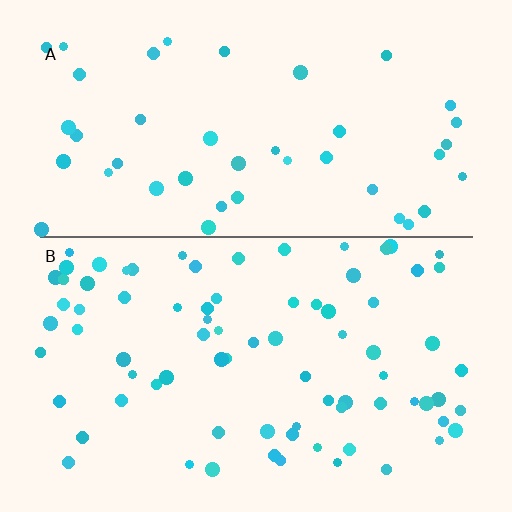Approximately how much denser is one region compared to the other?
Approximately 1.8× — region B over region A.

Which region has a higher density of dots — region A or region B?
B (the bottom).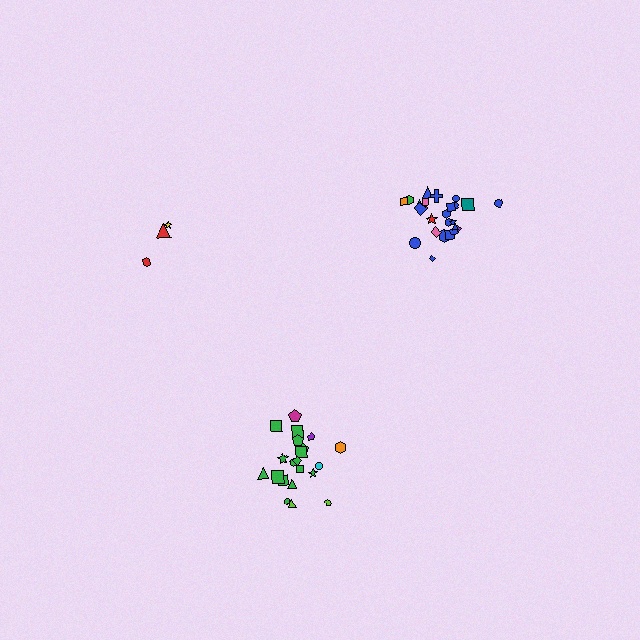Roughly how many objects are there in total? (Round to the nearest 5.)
Roughly 50 objects in total.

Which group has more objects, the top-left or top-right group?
The top-right group.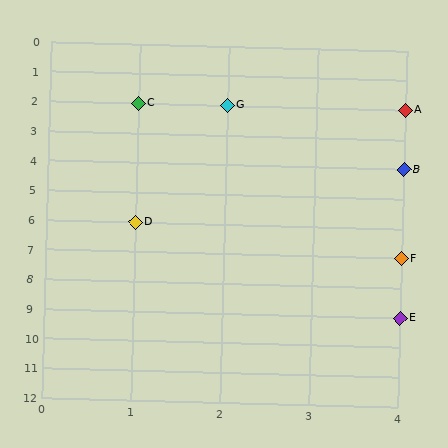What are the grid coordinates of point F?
Point F is at grid coordinates (4, 7).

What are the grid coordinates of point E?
Point E is at grid coordinates (4, 9).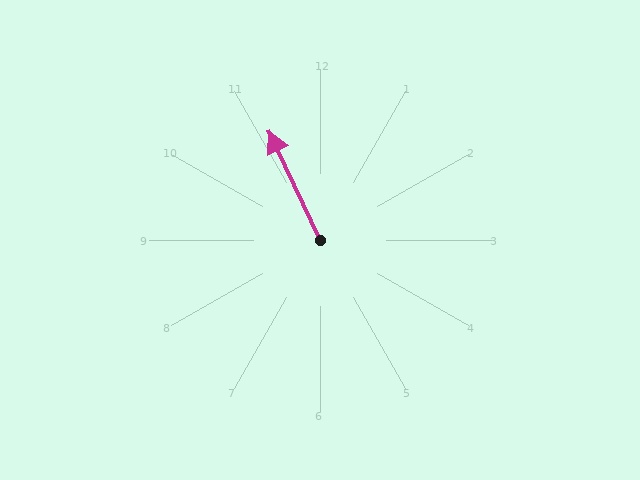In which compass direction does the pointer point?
Northwest.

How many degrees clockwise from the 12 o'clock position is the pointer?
Approximately 335 degrees.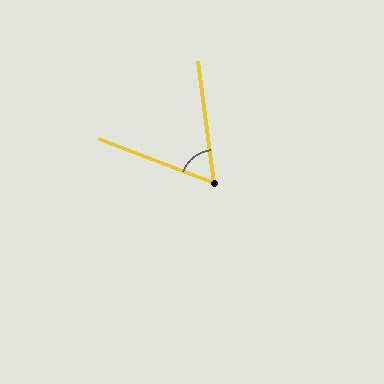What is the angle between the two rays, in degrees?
Approximately 61 degrees.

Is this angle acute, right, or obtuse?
It is acute.